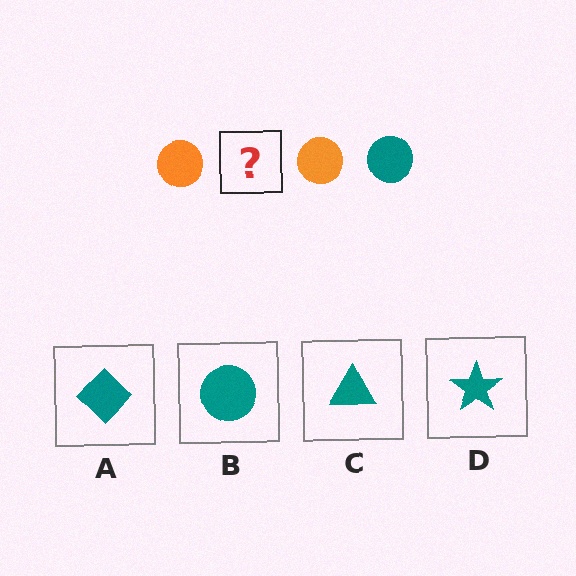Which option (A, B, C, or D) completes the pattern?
B.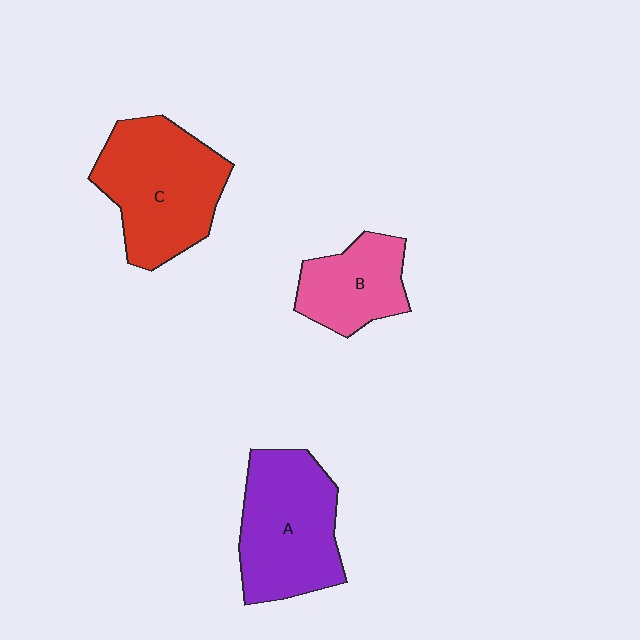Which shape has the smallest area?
Shape B (pink).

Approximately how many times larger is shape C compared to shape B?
Approximately 1.7 times.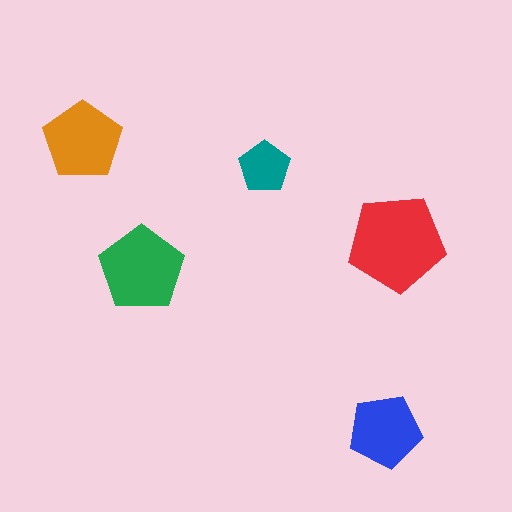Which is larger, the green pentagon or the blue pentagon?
The green one.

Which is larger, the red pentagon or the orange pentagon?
The red one.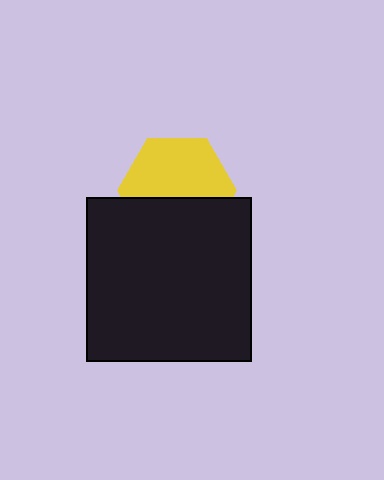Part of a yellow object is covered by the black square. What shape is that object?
It is a hexagon.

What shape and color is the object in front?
The object in front is a black square.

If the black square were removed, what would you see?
You would see the complete yellow hexagon.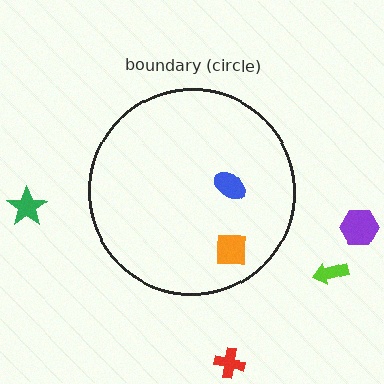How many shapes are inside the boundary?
2 inside, 4 outside.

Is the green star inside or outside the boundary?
Outside.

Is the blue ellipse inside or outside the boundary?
Inside.